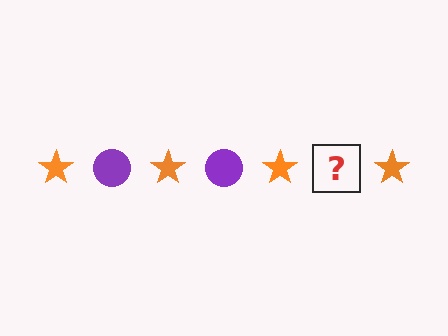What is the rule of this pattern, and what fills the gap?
The rule is that the pattern alternates between orange star and purple circle. The gap should be filled with a purple circle.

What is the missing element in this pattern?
The missing element is a purple circle.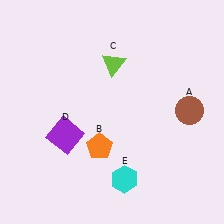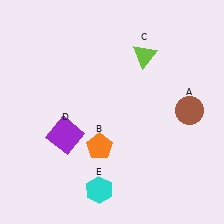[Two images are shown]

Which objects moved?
The objects that moved are: the lime triangle (C), the cyan hexagon (E).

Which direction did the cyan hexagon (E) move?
The cyan hexagon (E) moved left.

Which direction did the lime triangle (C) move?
The lime triangle (C) moved right.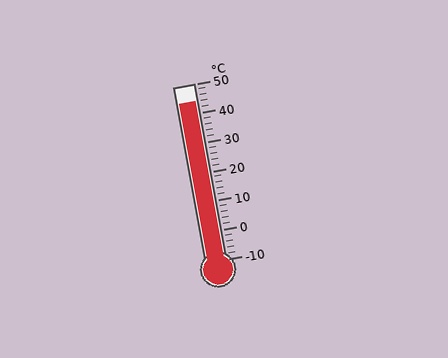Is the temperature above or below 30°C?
The temperature is above 30°C.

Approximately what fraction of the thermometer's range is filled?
The thermometer is filled to approximately 90% of its range.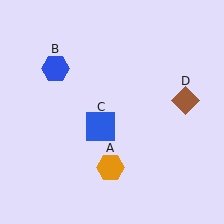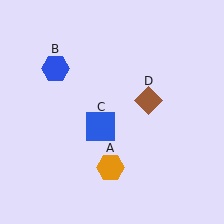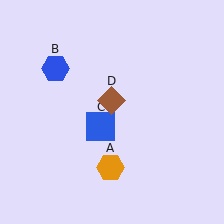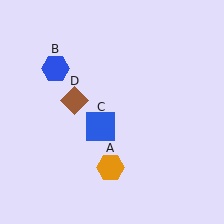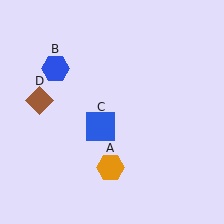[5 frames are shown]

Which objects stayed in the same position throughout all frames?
Orange hexagon (object A) and blue hexagon (object B) and blue square (object C) remained stationary.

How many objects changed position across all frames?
1 object changed position: brown diamond (object D).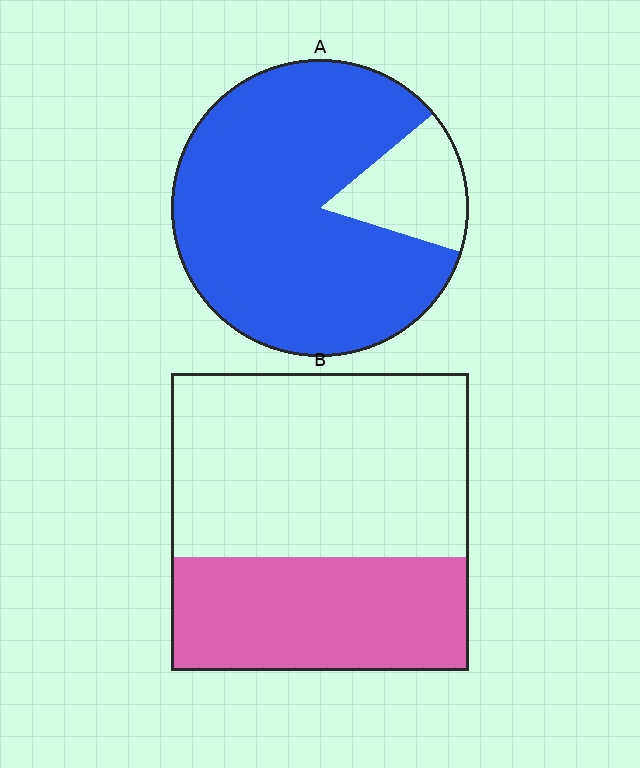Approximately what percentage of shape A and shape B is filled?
A is approximately 85% and B is approximately 40%.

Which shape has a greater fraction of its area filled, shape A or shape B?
Shape A.